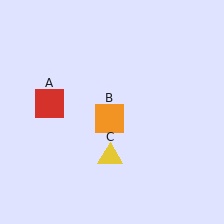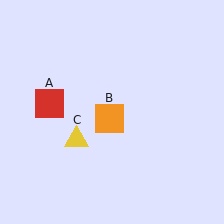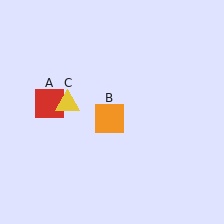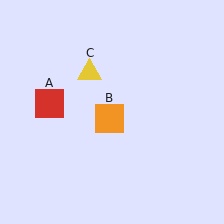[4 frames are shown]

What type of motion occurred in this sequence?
The yellow triangle (object C) rotated clockwise around the center of the scene.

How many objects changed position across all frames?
1 object changed position: yellow triangle (object C).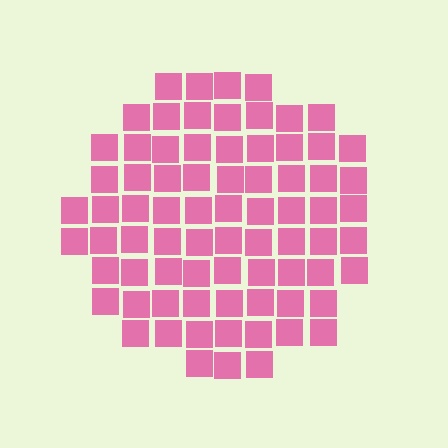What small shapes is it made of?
It is made of small squares.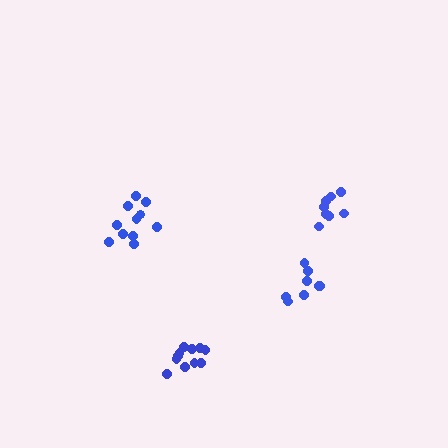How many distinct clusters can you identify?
There are 4 distinct clusters.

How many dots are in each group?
Group 1: 11 dots, Group 2: 8 dots, Group 3: 8 dots, Group 4: 11 dots (38 total).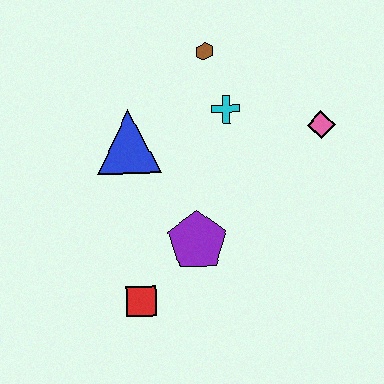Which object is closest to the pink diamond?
The cyan cross is closest to the pink diamond.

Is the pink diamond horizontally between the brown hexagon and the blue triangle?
No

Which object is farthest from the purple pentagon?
The brown hexagon is farthest from the purple pentagon.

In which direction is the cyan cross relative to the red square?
The cyan cross is above the red square.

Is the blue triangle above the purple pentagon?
Yes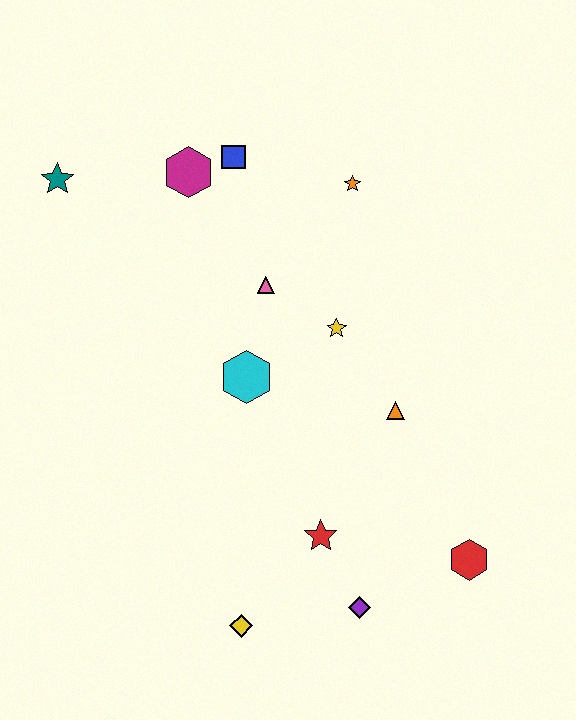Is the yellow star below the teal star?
Yes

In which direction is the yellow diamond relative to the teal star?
The yellow diamond is below the teal star.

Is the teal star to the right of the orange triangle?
No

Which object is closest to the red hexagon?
The purple diamond is closest to the red hexagon.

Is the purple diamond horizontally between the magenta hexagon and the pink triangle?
No